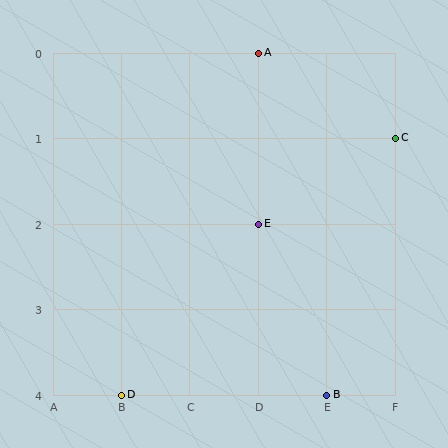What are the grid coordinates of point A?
Point A is at grid coordinates (D, 0).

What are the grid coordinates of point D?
Point D is at grid coordinates (B, 4).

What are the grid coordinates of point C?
Point C is at grid coordinates (F, 1).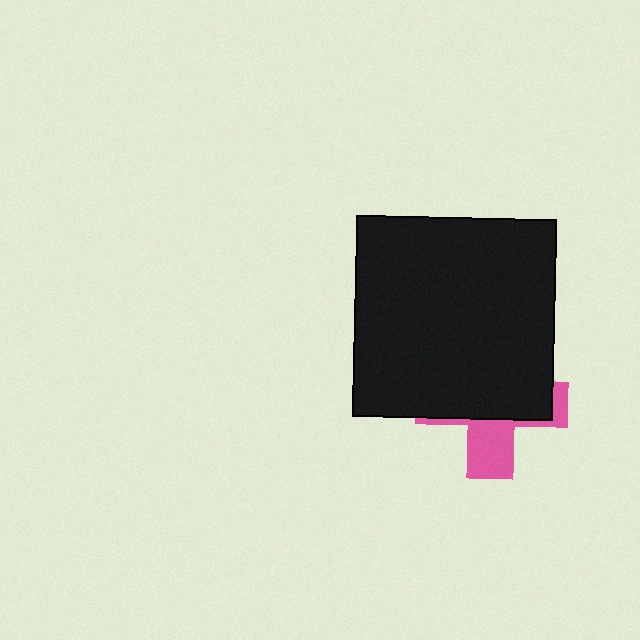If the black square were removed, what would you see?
You would see the complete pink cross.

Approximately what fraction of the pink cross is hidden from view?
Roughly 66% of the pink cross is hidden behind the black square.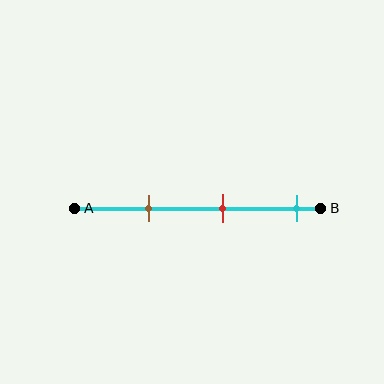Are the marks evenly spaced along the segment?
Yes, the marks are approximately evenly spaced.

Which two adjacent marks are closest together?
The brown and red marks are the closest adjacent pair.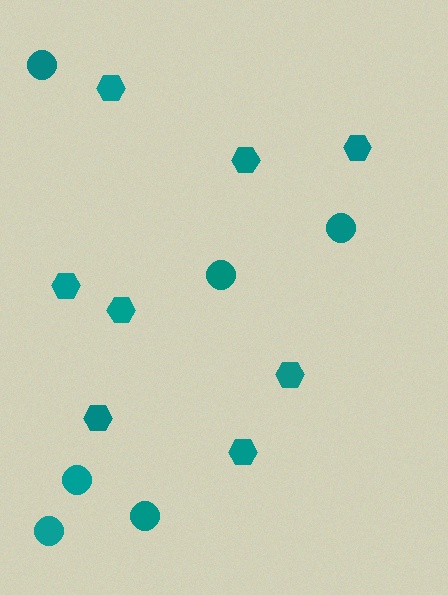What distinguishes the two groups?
There are 2 groups: one group of hexagons (8) and one group of circles (6).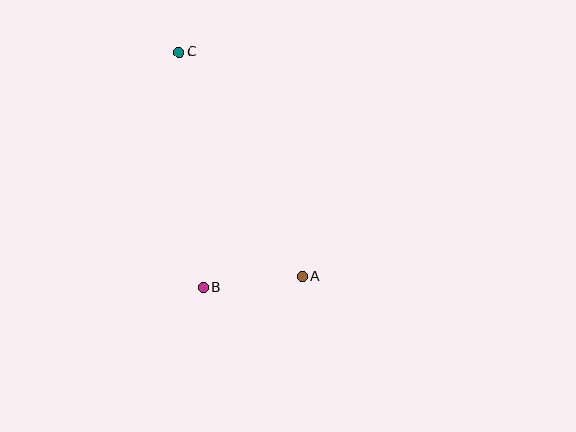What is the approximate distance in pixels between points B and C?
The distance between B and C is approximately 237 pixels.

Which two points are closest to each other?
Points A and B are closest to each other.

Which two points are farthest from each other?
Points A and C are farthest from each other.